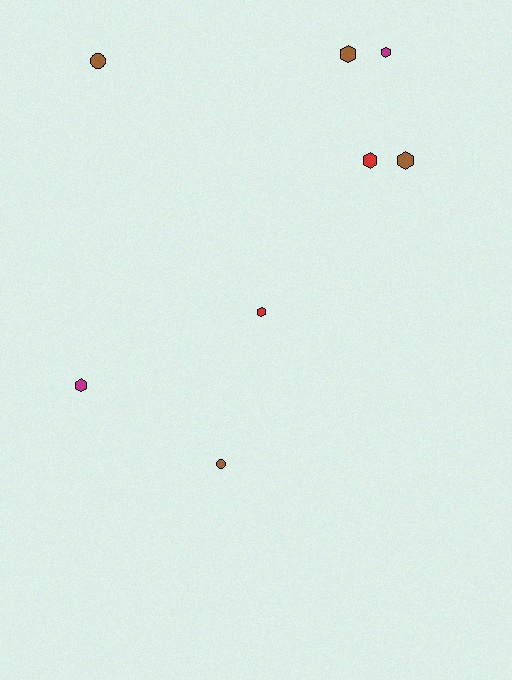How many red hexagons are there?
There are 2 red hexagons.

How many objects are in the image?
There are 8 objects.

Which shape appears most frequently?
Hexagon, with 6 objects.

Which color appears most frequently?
Brown, with 4 objects.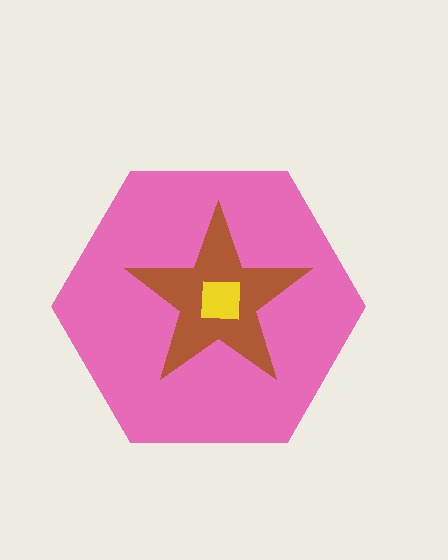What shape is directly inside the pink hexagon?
The brown star.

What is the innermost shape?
The yellow square.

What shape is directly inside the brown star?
The yellow square.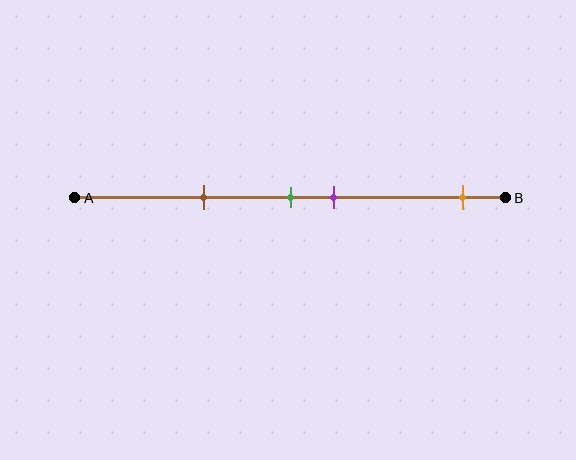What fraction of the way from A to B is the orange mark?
The orange mark is approximately 90% (0.9) of the way from A to B.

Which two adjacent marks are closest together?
The green and purple marks are the closest adjacent pair.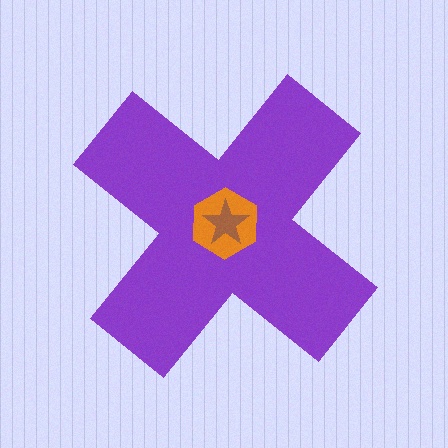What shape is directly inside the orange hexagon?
The brown star.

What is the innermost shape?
The brown star.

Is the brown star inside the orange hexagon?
Yes.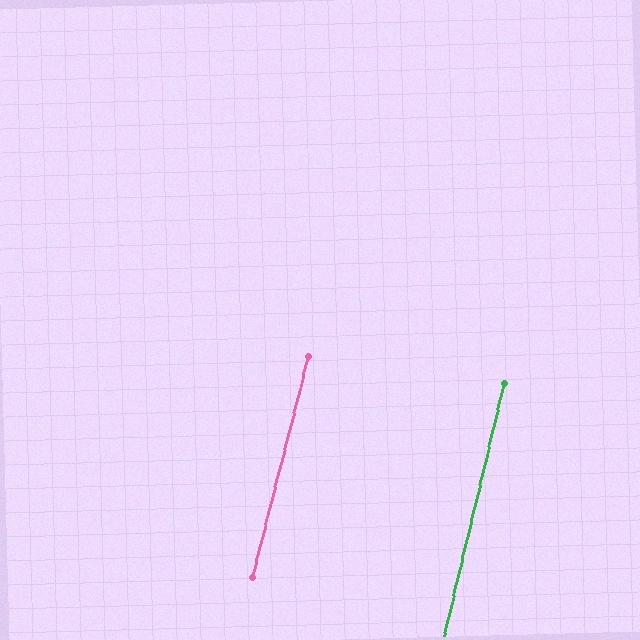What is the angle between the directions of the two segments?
Approximately 1 degree.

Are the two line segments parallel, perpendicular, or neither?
Parallel — their directions differ by only 1.0°.